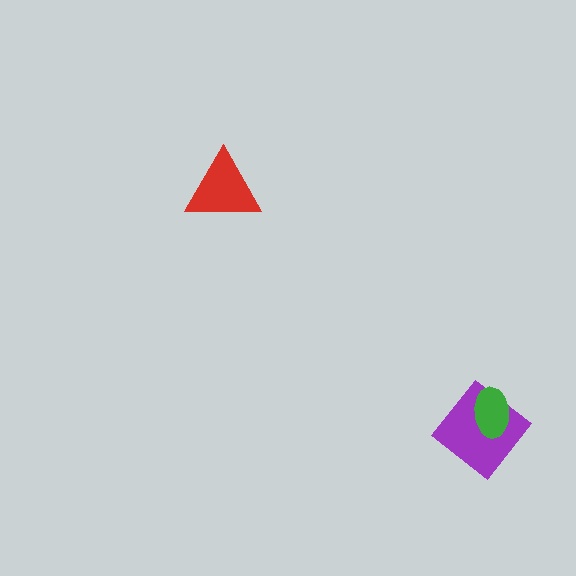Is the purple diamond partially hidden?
Yes, it is partially covered by another shape.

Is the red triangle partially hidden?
No, no other shape covers it.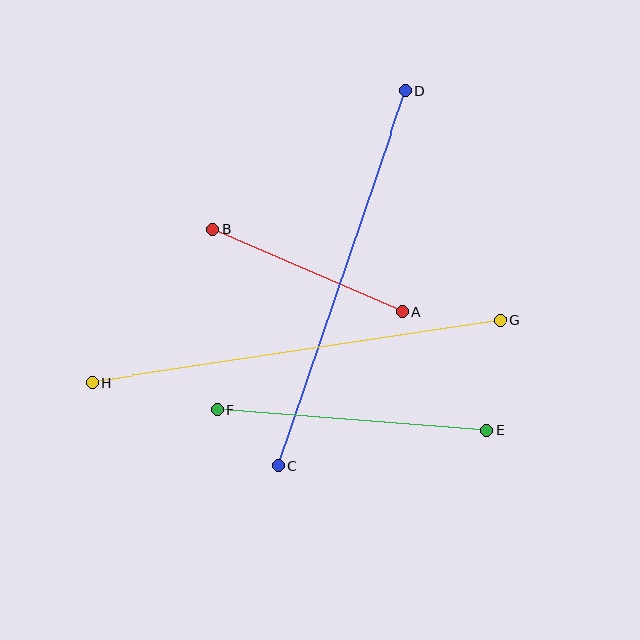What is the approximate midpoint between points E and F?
The midpoint is at approximately (352, 420) pixels.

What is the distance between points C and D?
The distance is approximately 396 pixels.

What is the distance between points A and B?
The distance is approximately 206 pixels.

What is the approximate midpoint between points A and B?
The midpoint is at approximately (307, 270) pixels.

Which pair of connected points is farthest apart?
Points G and H are farthest apart.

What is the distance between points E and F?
The distance is approximately 270 pixels.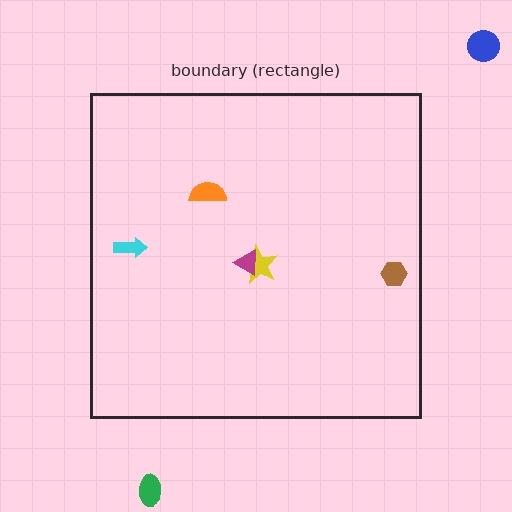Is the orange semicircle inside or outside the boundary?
Inside.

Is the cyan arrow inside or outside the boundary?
Inside.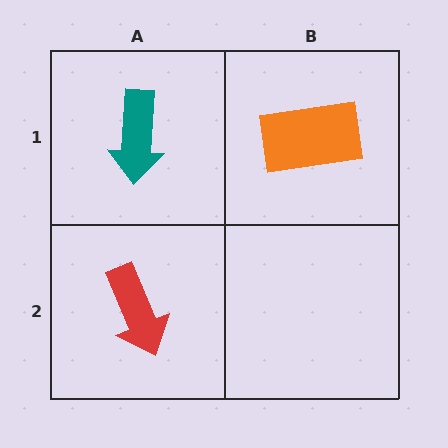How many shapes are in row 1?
2 shapes.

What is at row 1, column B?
An orange rectangle.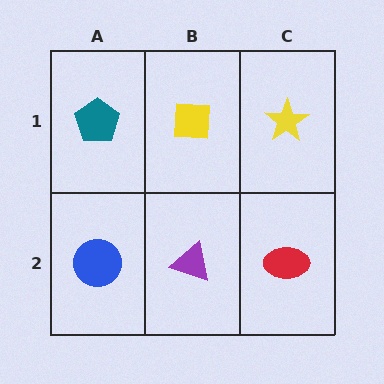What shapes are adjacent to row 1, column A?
A blue circle (row 2, column A), a yellow square (row 1, column B).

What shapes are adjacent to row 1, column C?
A red ellipse (row 2, column C), a yellow square (row 1, column B).